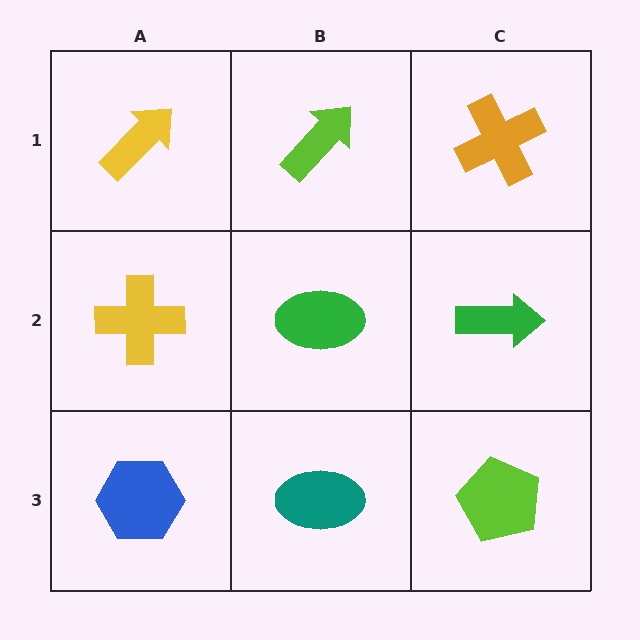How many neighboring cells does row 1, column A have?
2.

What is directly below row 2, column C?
A lime pentagon.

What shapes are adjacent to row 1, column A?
A yellow cross (row 2, column A), a lime arrow (row 1, column B).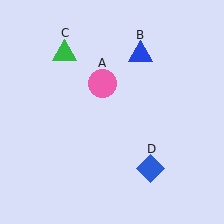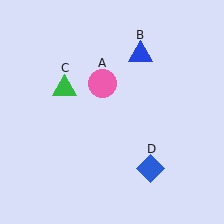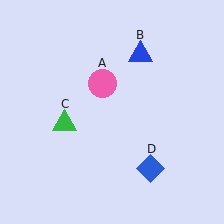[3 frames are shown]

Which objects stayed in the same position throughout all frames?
Pink circle (object A) and blue triangle (object B) and blue diamond (object D) remained stationary.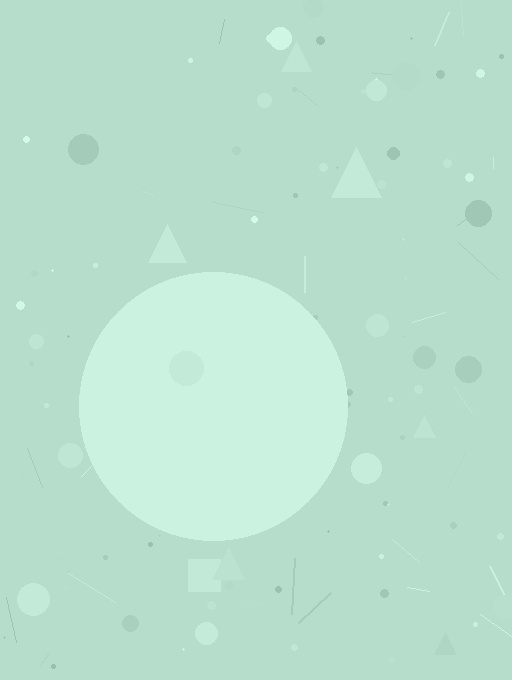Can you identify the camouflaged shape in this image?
The camouflaged shape is a circle.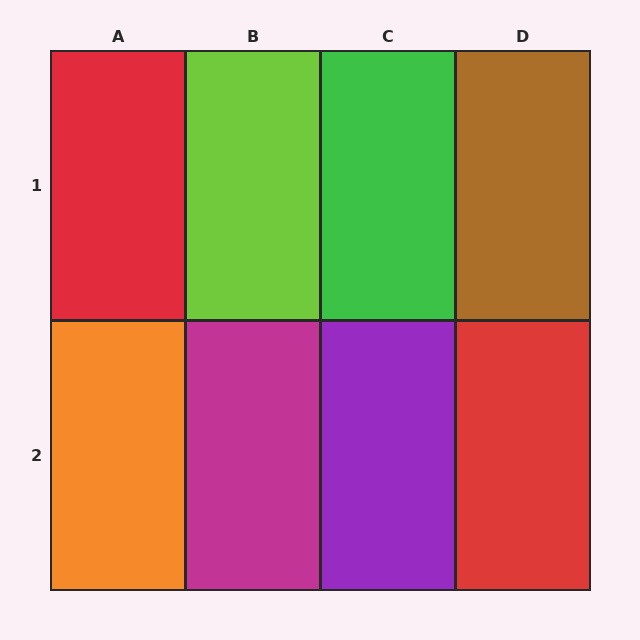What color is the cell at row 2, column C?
Purple.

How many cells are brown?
1 cell is brown.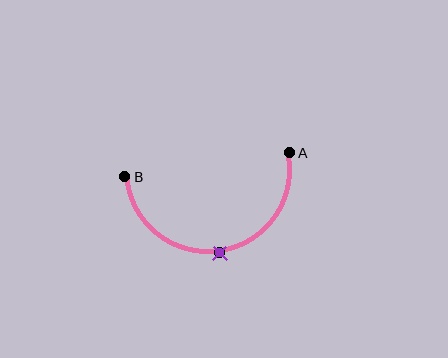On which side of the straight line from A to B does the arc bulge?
The arc bulges below the straight line connecting A and B.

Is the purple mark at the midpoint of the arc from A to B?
Yes. The purple mark lies on the arc at equal arc-length from both A and B — it is the arc midpoint.